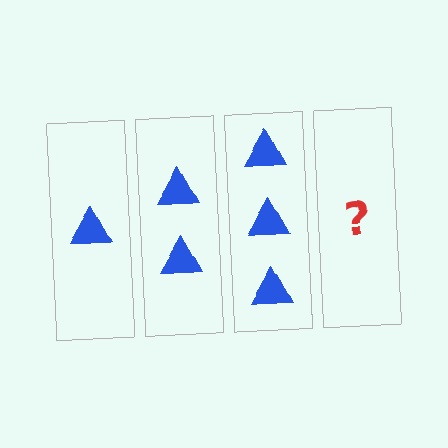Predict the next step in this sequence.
The next step is 4 triangles.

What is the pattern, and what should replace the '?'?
The pattern is that each step adds one more triangle. The '?' should be 4 triangles.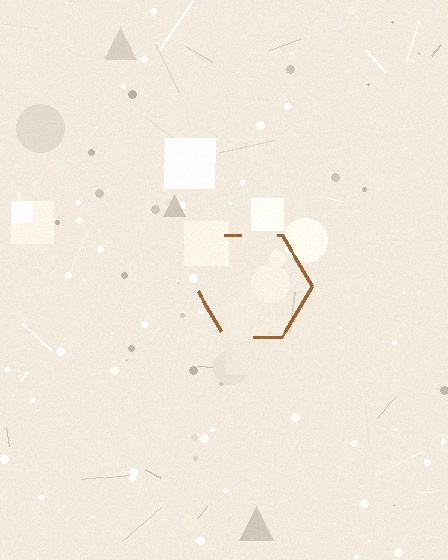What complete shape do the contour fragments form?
The contour fragments form a hexagon.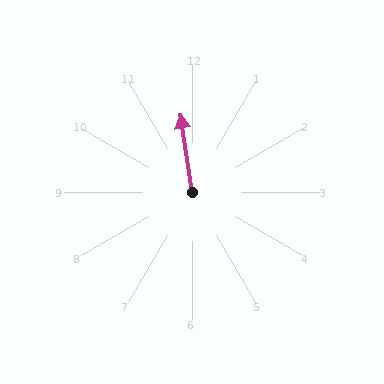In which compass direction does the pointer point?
North.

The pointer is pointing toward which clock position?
Roughly 12 o'clock.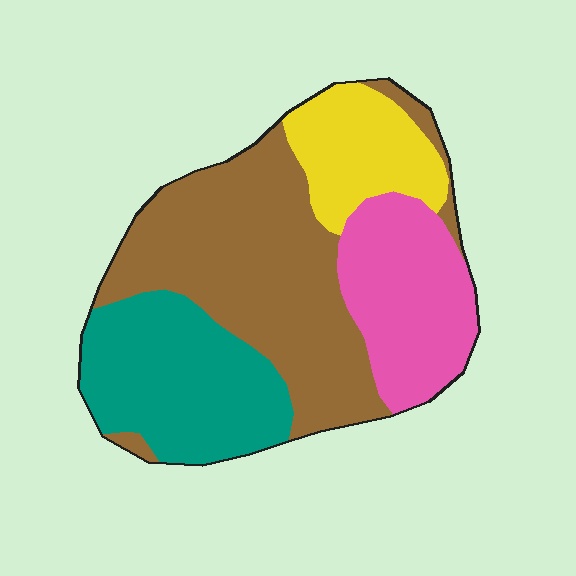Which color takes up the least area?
Yellow, at roughly 15%.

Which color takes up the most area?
Brown, at roughly 40%.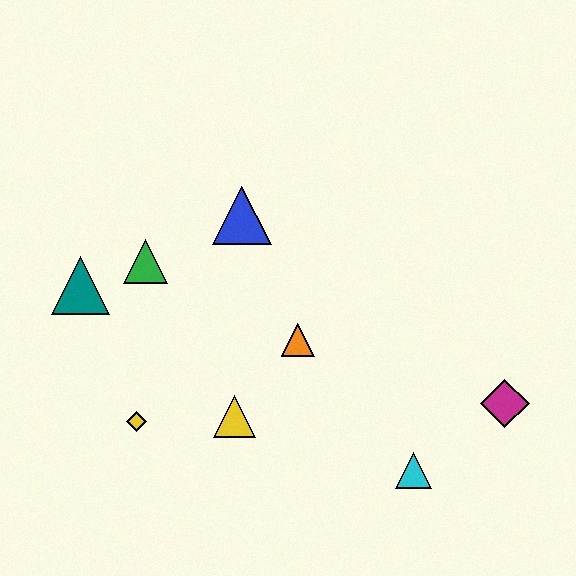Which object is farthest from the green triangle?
The magenta diamond is farthest from the green triangle.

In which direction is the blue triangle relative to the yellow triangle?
The blue triangle is above the yellow triangle.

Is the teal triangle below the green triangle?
Yes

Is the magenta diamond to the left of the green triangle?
No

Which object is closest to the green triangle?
The teal triangle is closest to the green triangle.